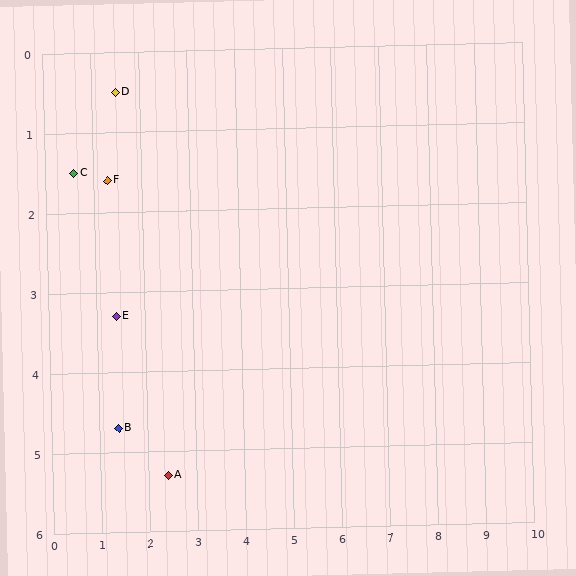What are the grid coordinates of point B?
Point B is at approximately (1.4, 4.7).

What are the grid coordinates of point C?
Point C is at approximately (0.6, 1.5).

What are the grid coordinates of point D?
Point D is at approximately (1.5, 0.5).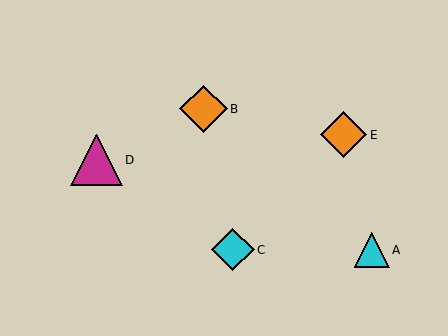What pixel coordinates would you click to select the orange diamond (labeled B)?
Click at (203, 109) to select the orange diamond B.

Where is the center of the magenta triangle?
The center of the magenta triangle is at (97, 160).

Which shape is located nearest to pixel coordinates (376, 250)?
The cyan triangle (labeled A) at (372, 250) is nearest to that location.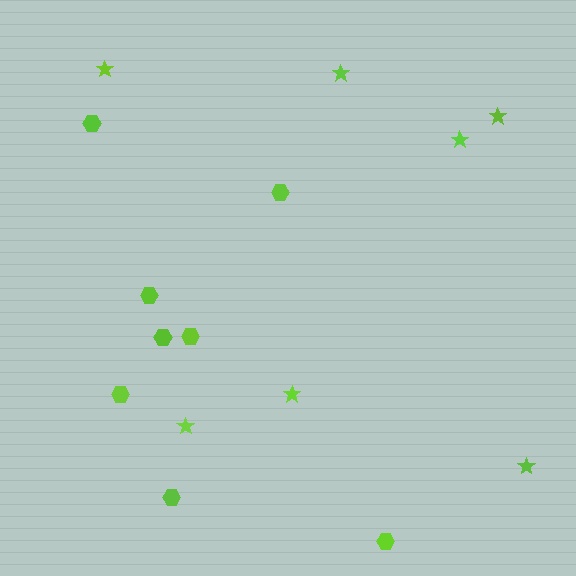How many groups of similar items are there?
There are 2 groups: one group of hexagons (8) and one group of stars (7).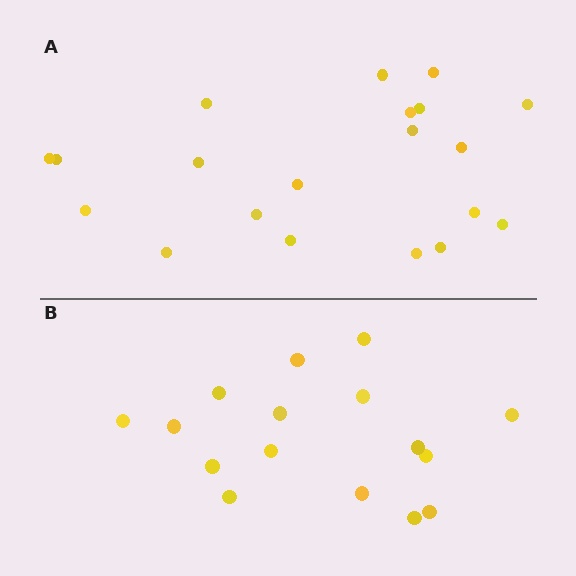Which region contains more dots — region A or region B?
Region A (the top region) has more dots.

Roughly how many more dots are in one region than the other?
Region A has about 4 more dots than region B.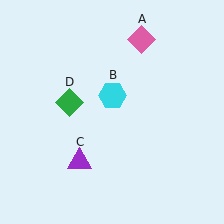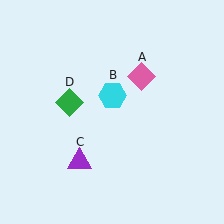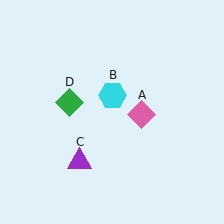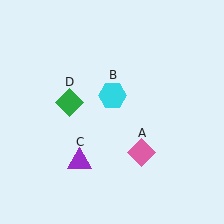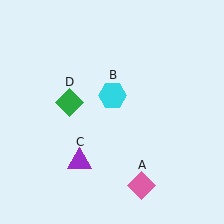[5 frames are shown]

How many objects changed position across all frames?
1 object changed position: pink diamond (object A).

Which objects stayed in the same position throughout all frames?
Cyan hexagon (object B) and purple triangle (object C) and green diamond (object D) remained stationary.